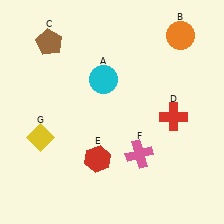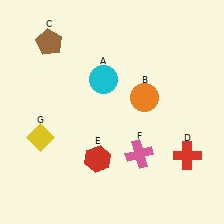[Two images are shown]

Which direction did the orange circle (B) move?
The orange circle (B) moved down.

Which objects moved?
The objects that moved are: the orange circle (B), the red cross (D).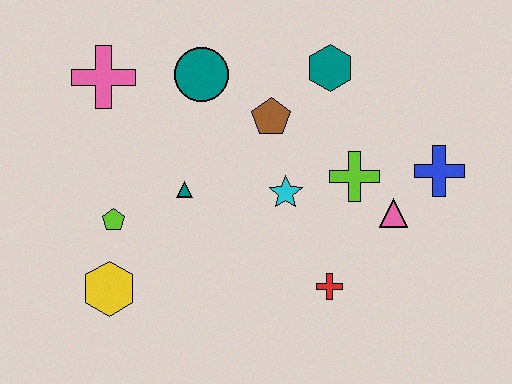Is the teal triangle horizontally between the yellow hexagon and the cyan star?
Yes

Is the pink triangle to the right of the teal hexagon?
Yes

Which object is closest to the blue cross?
The pink triangle is closest to the blue cross.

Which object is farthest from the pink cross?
The blue cross is farthest from the pink cross.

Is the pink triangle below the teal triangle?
Yes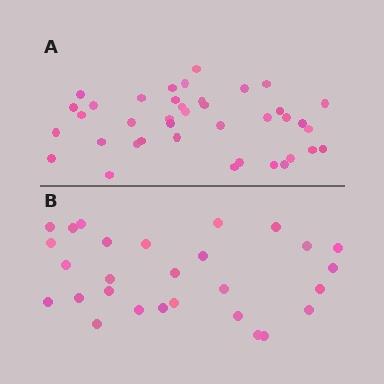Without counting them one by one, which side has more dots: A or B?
Region A (the top region) has more dots.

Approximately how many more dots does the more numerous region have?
Region A has roughly 12 or so more dots than region B.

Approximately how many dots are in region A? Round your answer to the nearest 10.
About 40 dots. (The exact count is 39, which rounds to 40.)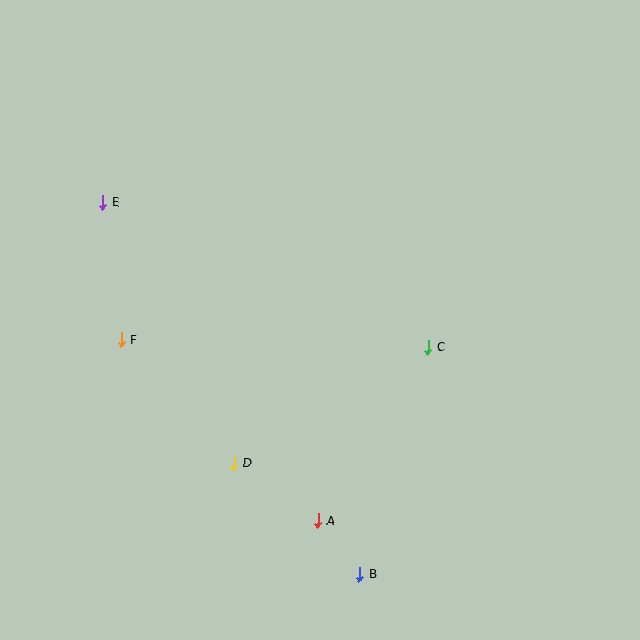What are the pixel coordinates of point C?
Point C is at (428, 347).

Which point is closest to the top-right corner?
Point C is closest to the top-right corner.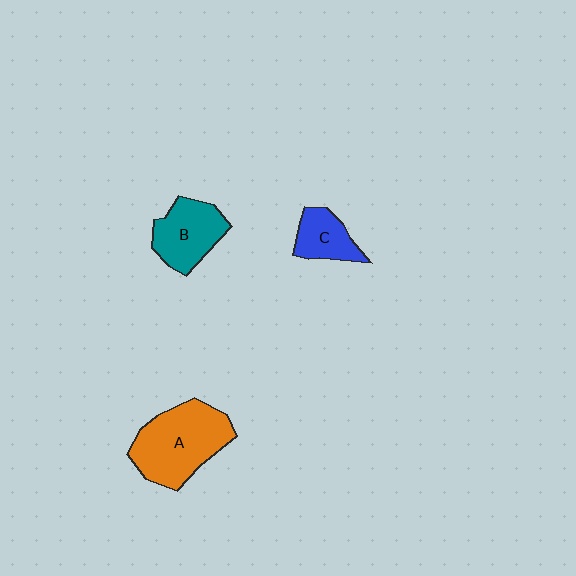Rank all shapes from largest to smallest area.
From largest to smallest: A (orange), B (teal), C (blue).